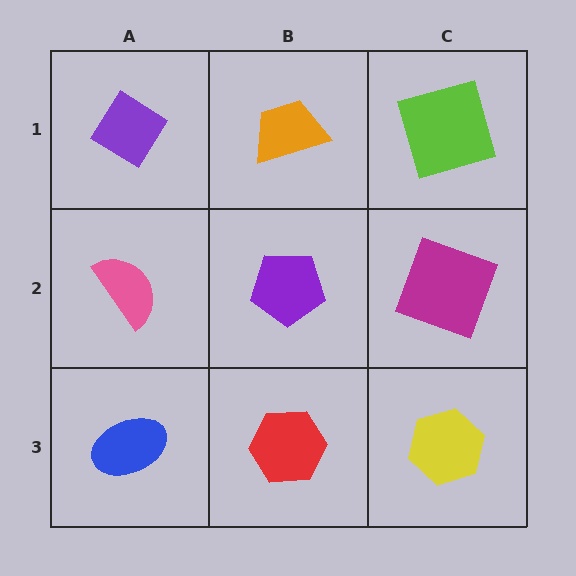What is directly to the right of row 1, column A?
An orange trapezoid.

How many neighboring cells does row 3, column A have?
2.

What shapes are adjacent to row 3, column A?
A pink semicircle (row 2, column A), a red hexagon (row 3, column B).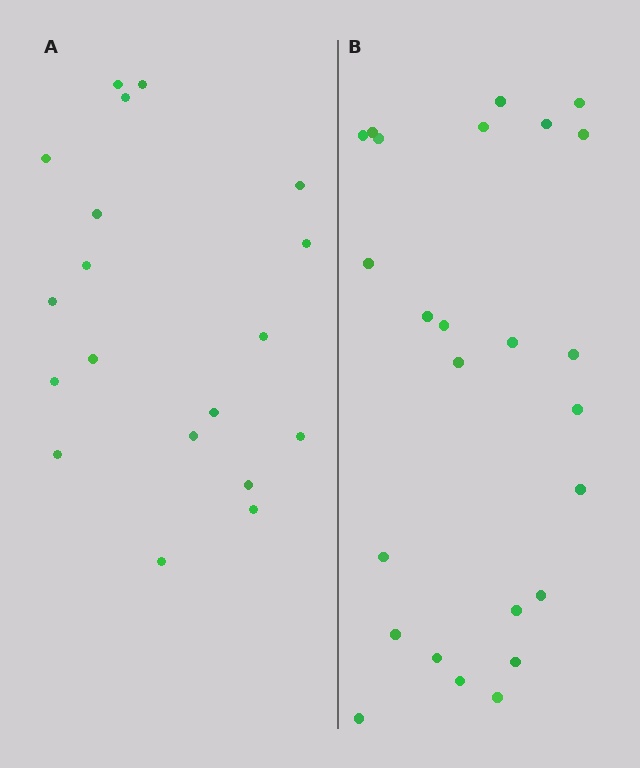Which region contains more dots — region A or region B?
Region B (the right region) has more dots.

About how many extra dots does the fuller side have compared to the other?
Region B has about 6 more dots than region A.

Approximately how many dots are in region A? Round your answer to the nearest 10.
About 20 dots. (The exact count is 19, which rounds to 20.)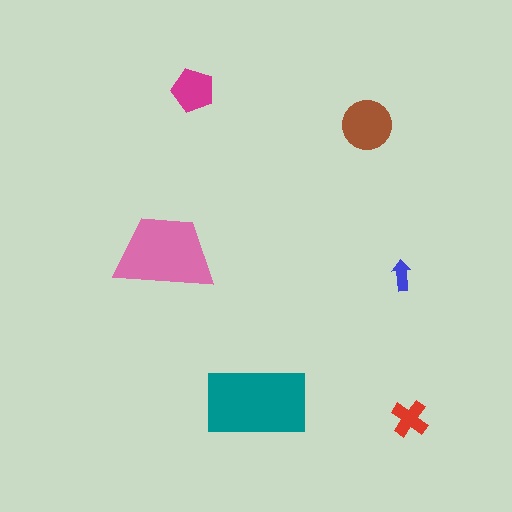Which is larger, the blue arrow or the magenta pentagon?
The magenta pentagon.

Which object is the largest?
The teal rectangle.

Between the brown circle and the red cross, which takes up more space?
The brown circle.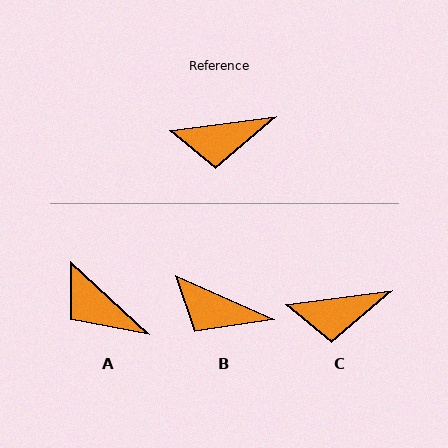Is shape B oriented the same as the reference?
No, it is off by about 32 degrees.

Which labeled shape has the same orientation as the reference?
C.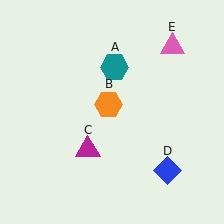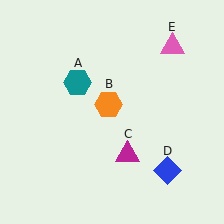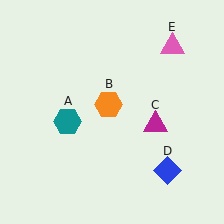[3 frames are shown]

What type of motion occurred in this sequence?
The teal hexagon (object A), magenta triangle (object C) rotated counterclockwise around the center of the scene.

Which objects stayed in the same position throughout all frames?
Orange hexagon (object B) and blue diamond (object D) and pink triangle (object E) remained stationary.